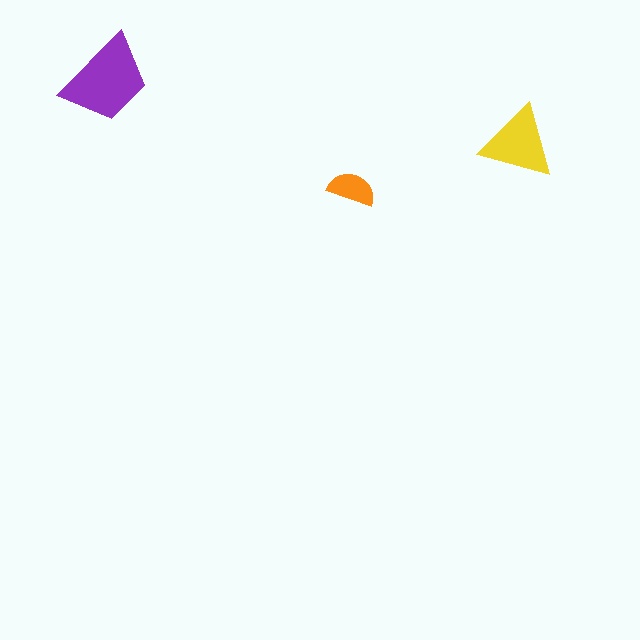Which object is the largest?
The purple trapezoid.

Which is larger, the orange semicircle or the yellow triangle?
The yellow triangle.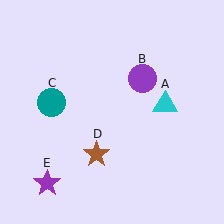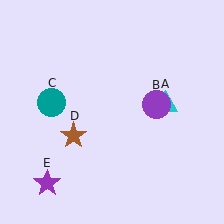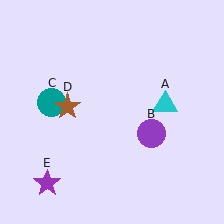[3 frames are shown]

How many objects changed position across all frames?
2 objects changed position: purple circle (object B), brown star (object D).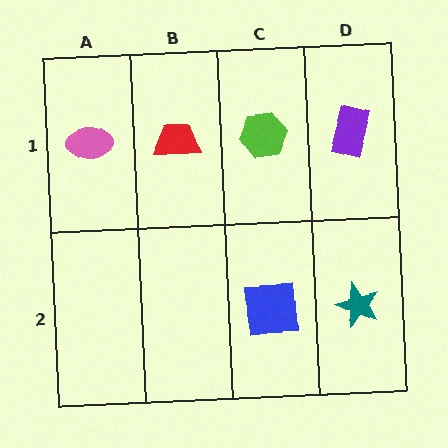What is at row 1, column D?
A purple rectangle.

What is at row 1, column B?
A red trapezoid.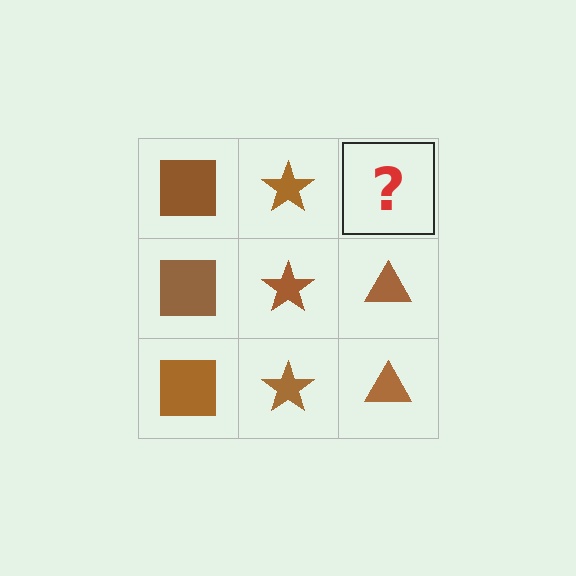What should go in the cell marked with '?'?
The missing cell should contain a brown triangle.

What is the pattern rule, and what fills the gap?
The rule is that each column has a consistent shape. The gap should be filled with a brown triangle.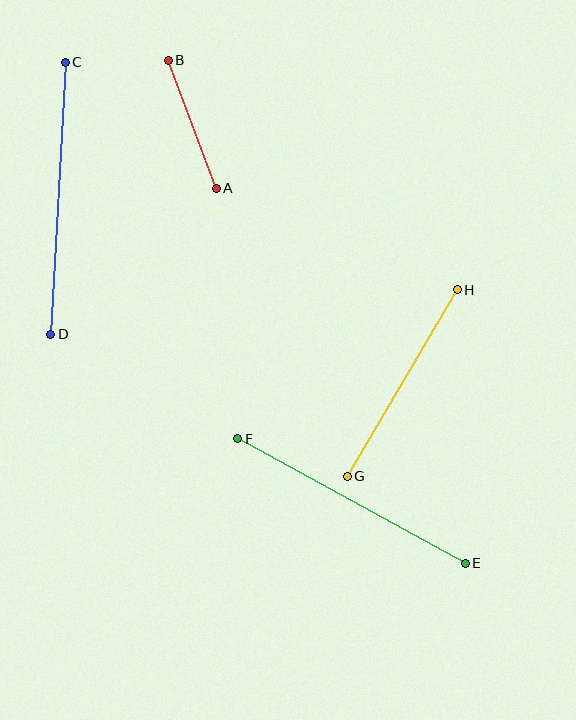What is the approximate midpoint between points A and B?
The midpoint is at approximately (192, 124) pixels.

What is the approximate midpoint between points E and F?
The midpoint is at approximately (351, 501) pixels.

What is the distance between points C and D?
The distance is approximately 273 pixels.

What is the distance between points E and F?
The distance is approximately 259 pixels.